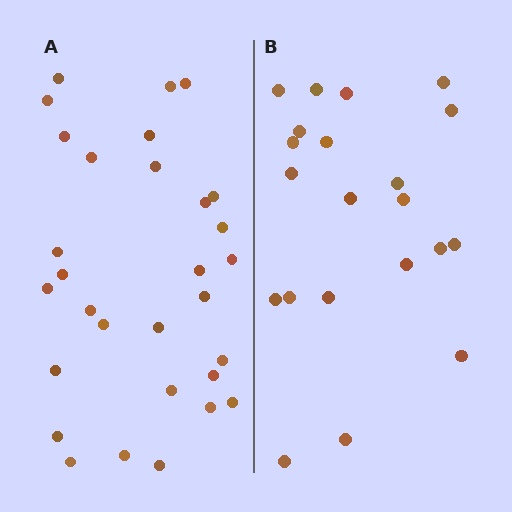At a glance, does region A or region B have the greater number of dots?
Region A (the left region) has more dots.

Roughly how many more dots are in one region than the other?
Region A has roughly 8 or so more dots than region B.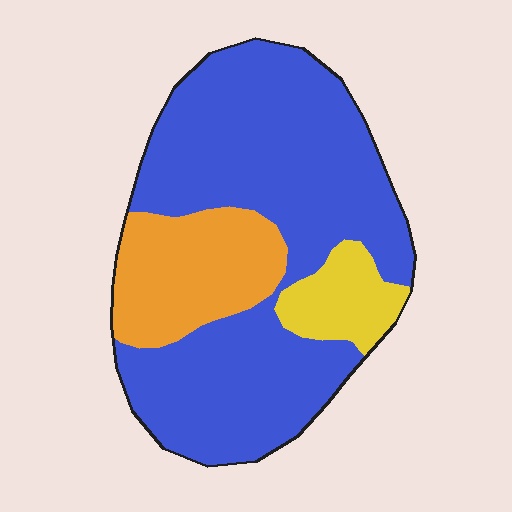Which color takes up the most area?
Blue, at roughly 70%.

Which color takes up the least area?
Yellow, at roughly 10%.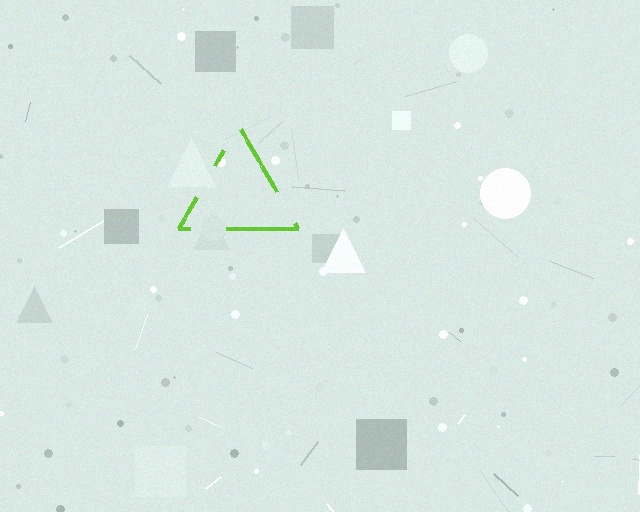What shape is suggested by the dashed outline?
The dashed outline suggests a triangle.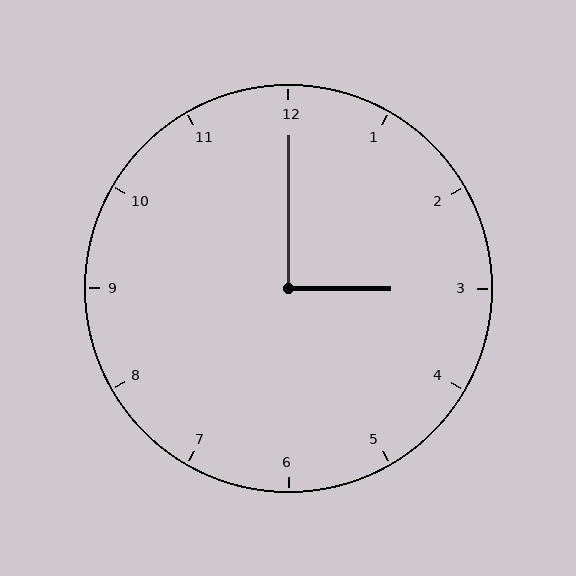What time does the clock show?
3:00.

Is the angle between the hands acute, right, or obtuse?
It is right.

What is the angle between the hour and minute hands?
Approximately 90 degrees.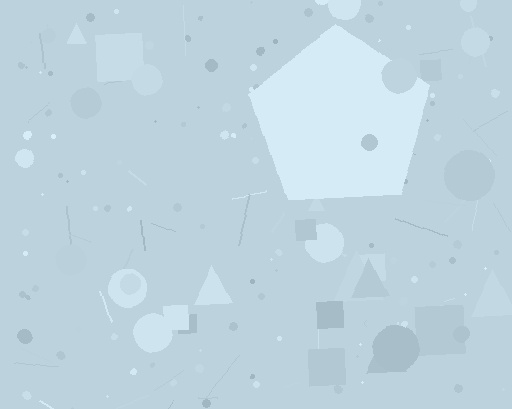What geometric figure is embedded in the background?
A pentagon is embedded in the background.